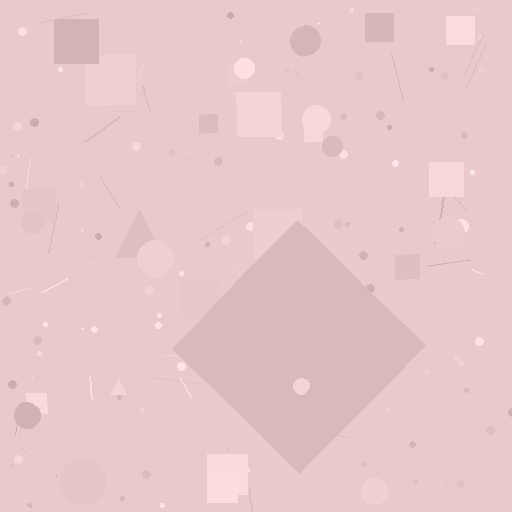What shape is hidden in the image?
A diamond is hidden in the image.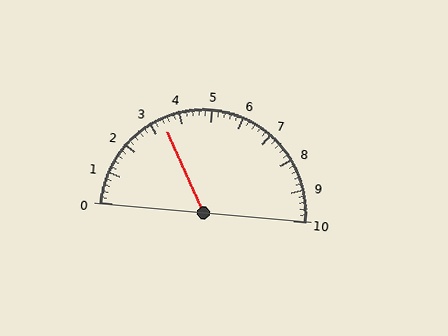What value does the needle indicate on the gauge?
The needle indicates approximately 3.4.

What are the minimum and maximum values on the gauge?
The gauge ranges from 0 to 10.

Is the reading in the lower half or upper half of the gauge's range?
The reading is in the lower half of the range (0 to 10).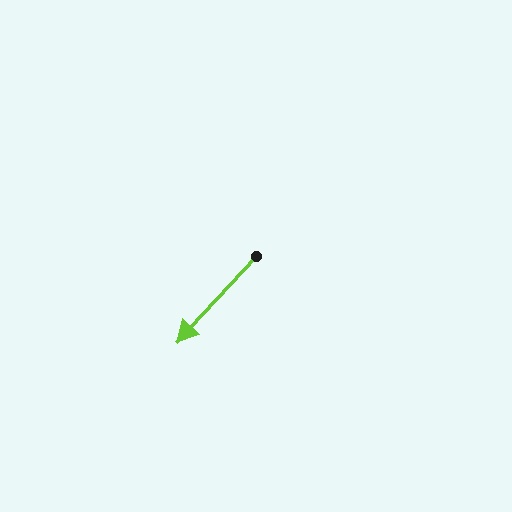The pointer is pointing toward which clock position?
Roughly 7 o'clock.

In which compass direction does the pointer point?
Southwest.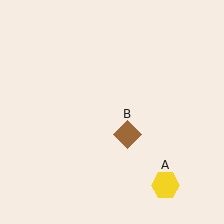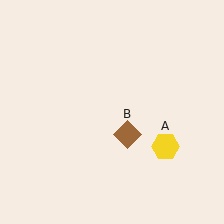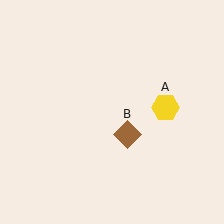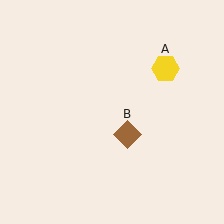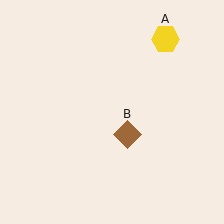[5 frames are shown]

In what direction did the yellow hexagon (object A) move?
The yellow hexagon (object A) moved up.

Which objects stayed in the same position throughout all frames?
Brown diamond (object B) remained stationary.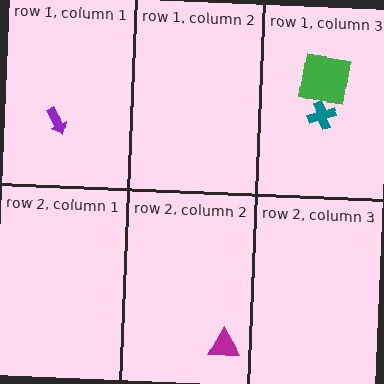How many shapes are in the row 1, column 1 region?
1.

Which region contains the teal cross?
The row 1, column 3 region.